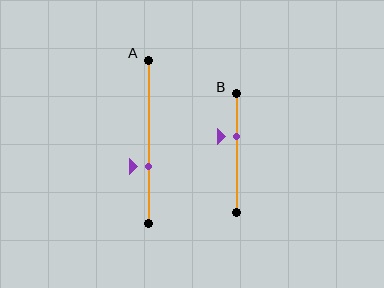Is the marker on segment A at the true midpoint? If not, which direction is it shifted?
No, the marker on segment A is shifted downward by about 15% of the segment length.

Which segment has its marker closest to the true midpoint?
Segment B has its marker closest to the true midpoint.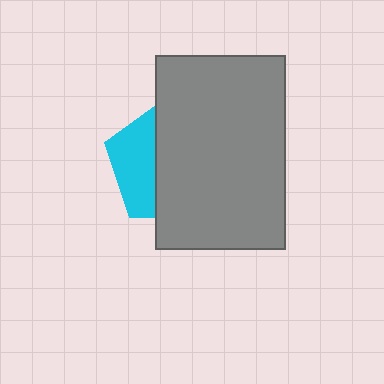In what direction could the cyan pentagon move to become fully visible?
The cyan pentagon could move left. That would shift it out from behind the gray rectangle entirely.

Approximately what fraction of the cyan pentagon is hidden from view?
Roughly 65% of the cyan pentagon is hidden behind the gray rectangle.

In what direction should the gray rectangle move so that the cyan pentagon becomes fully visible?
The gray rectangle should move right. That is the shortest direction to clear the overlap and leave the cyan pentagon fully visible.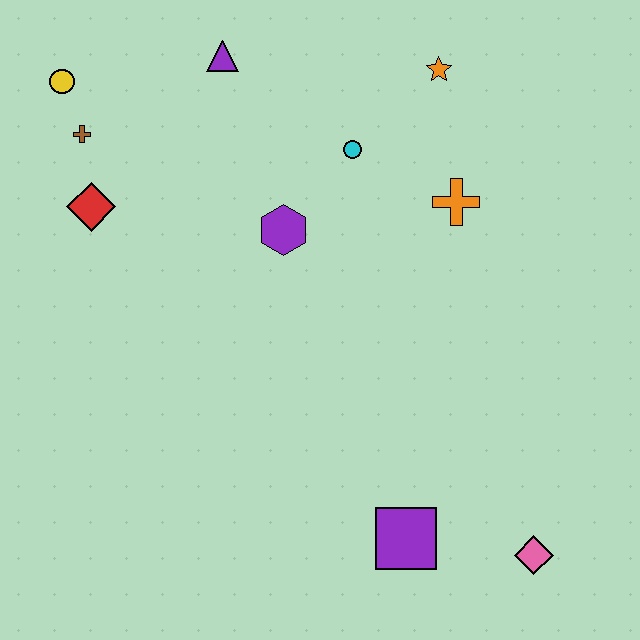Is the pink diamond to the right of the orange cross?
Yes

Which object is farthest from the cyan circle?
The pink diamond is farthest from the cyan circle.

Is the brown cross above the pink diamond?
Yes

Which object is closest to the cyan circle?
The purple hexagon is closest to the cyan circle.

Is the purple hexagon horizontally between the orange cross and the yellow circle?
Yes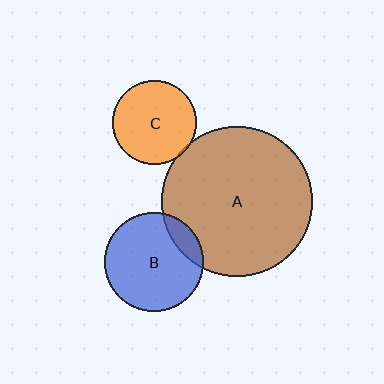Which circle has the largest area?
Circle A (brown).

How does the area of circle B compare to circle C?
Approximately 1.4 times.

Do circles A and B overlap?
Yes.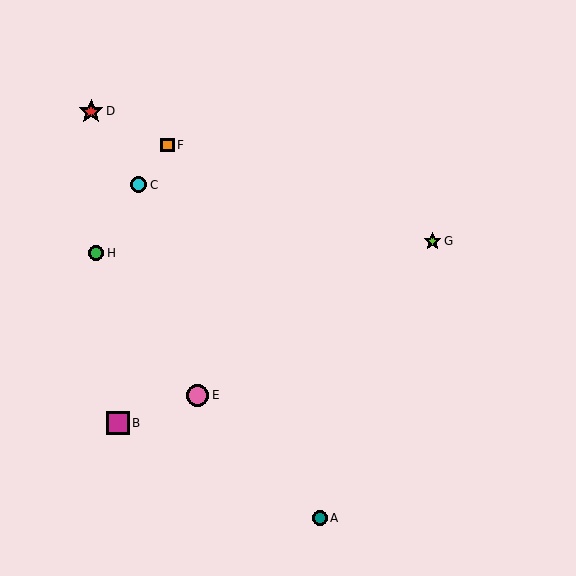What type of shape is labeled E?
Shape E is a pink circle.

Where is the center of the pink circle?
The center of the pink circle is at (198, 395).